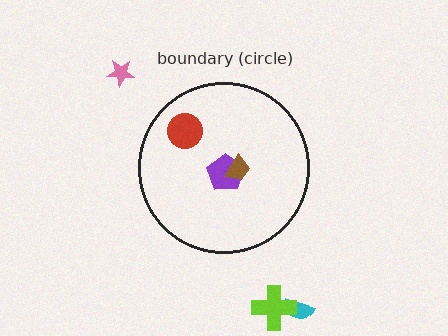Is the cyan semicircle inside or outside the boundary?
Outside.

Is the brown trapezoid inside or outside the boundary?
Inside.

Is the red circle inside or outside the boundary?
Inside.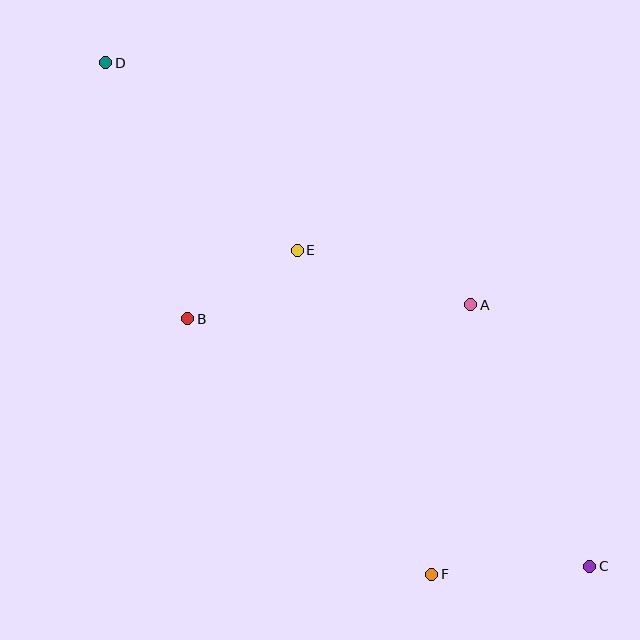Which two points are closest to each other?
Points B and E are closest to each other.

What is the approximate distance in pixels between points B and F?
The distance between B and F is approximately 354 pixels.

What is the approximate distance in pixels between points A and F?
The distance between A and F is approximately 273 pixels.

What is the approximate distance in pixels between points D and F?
The distance between D and F is approximately 607 pixels.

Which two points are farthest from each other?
Points C and D are farthest from each other.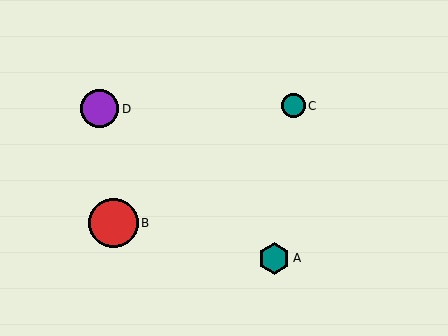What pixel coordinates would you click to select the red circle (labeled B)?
Click at (113, 223) to select the red circle B.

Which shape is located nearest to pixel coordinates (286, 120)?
The teal circle (labeled C) at (293, 106) is nearest to that location.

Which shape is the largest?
The red circle (labeled B) is the largest.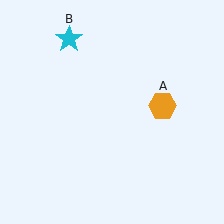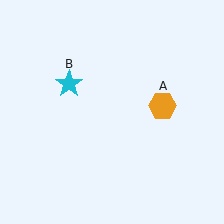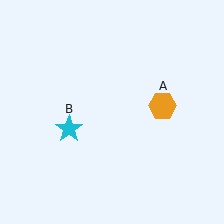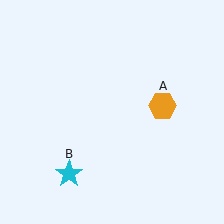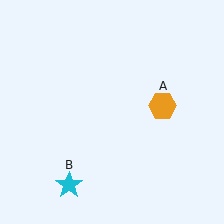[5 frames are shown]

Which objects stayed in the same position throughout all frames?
Orange hexagon (object A) remained stationary.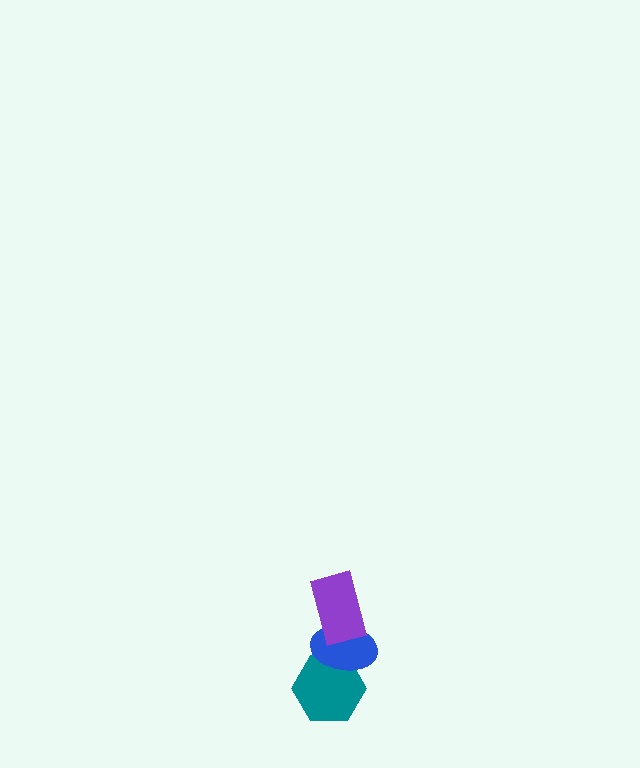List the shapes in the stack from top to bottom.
From top to bottom: the purple rectangle, the blue ellipse, the teal hexagon.